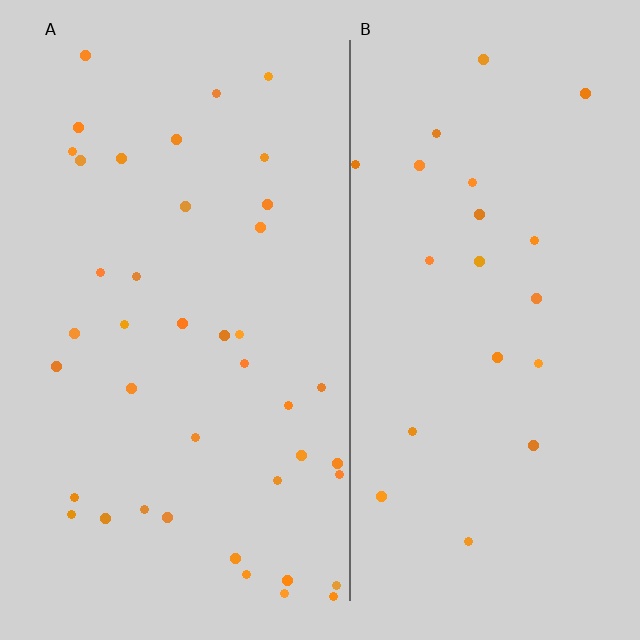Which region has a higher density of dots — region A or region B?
A (the left).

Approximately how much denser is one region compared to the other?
Approximately 1.9× — region A over region B.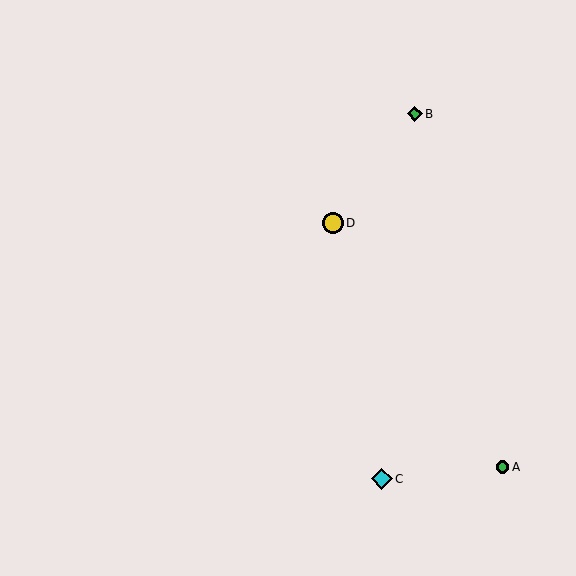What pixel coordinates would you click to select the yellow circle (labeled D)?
Click at (333, 223) to select the yellow circle D.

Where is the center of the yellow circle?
The center of the yellow circle is at (333, 223).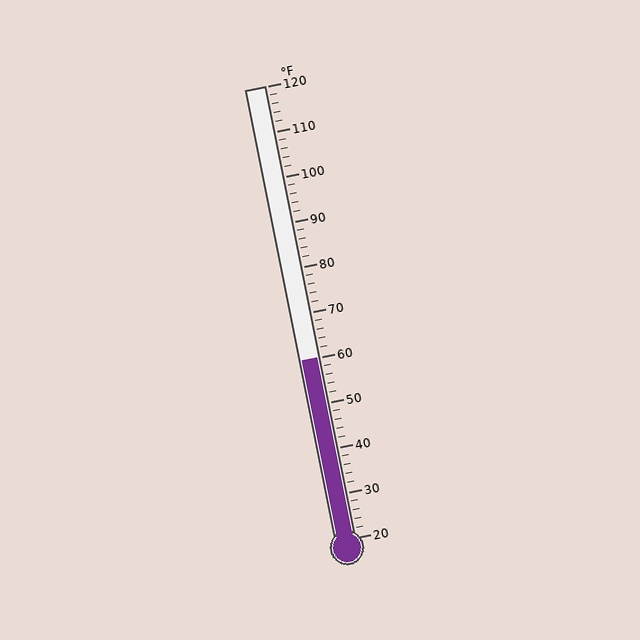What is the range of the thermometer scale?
The thermometer scale ranges from 20°F to 120°F.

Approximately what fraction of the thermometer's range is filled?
The thermometer is filled to approximately 40% of its range.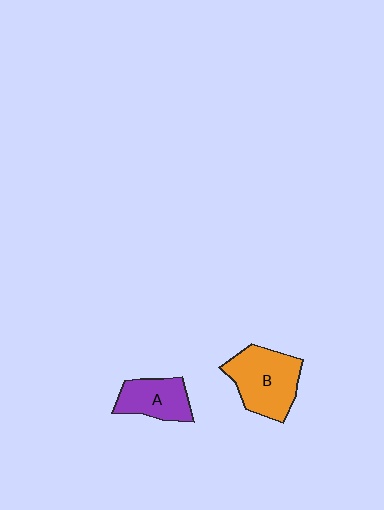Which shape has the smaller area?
Shape A (purple).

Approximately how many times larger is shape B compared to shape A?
Approximately 1.5 times.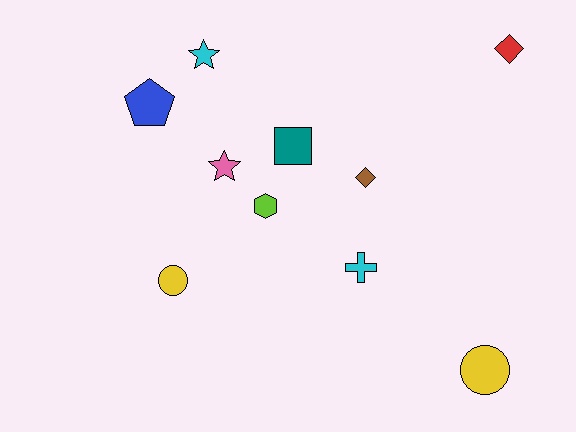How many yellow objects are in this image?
There are 2 yellow objects.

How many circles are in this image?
There are 2 circles.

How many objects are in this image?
There are 10 objects.